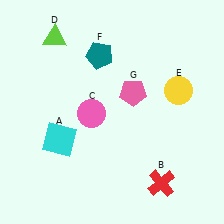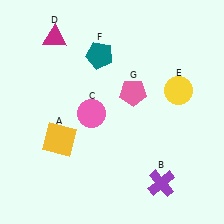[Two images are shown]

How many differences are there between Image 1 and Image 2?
There are 3 differences between the two images.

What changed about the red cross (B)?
In Image 1, B is red. In Image 2, it changed to purple.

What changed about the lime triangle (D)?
In Image 1, D is lime. In Image 2, it changed to magenta.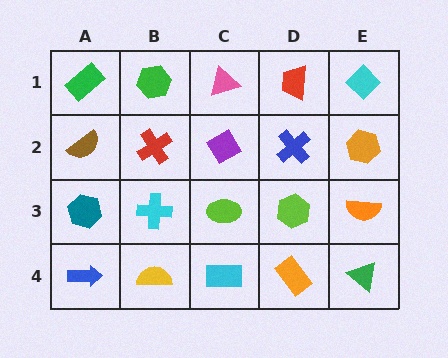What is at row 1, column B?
A green hexagon.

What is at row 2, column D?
A blue cross.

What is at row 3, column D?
A lime hexagon.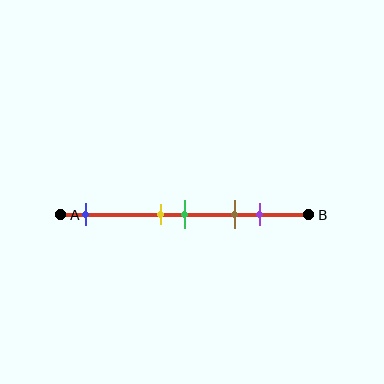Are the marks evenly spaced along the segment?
No, the marks are not evenly spaced.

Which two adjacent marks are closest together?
The yellow and green marks are the closest adjacent pair.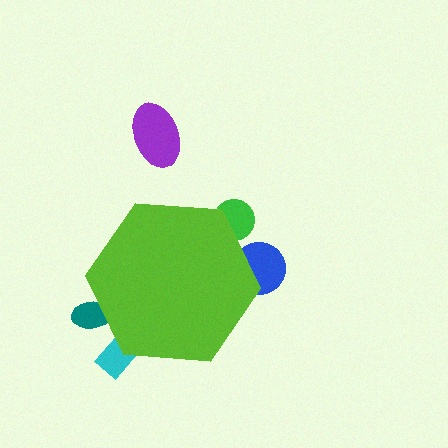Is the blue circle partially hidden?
Yes, the blue circle is partially hidden behind the lime hexagon.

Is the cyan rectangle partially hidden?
Yes, the cyan rectangle is partially hidden behind the lime hexagon.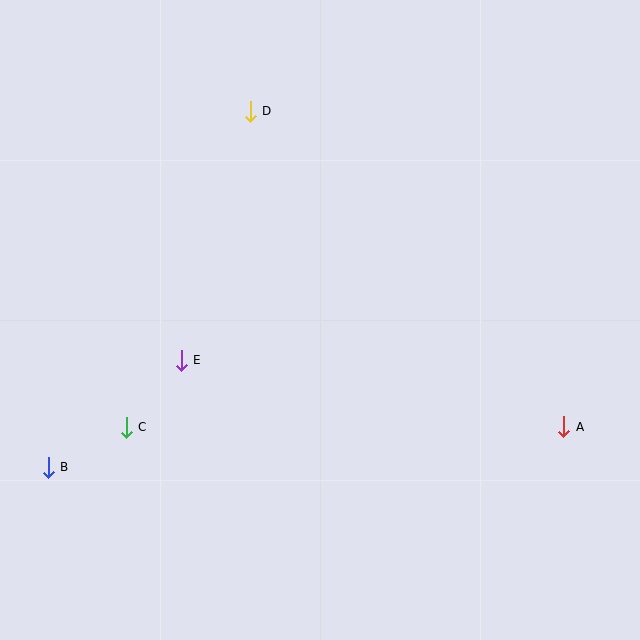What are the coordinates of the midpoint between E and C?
The midpoint between E and C is at (154, 394).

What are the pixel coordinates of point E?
Point E is at (181, 361).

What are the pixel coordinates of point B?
Point B is at (48, 467).